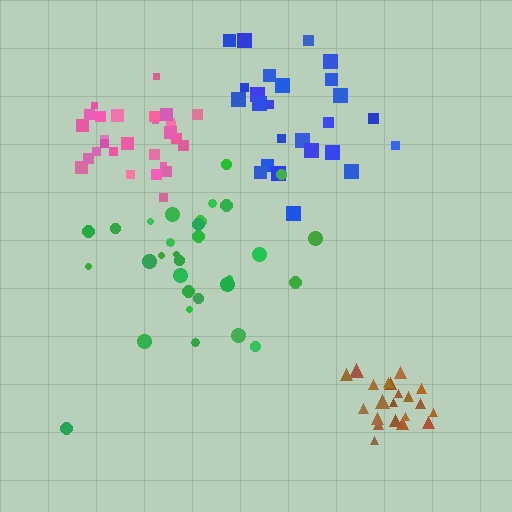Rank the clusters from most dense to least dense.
brown, pink, blue, green.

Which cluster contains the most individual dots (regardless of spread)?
Green (31).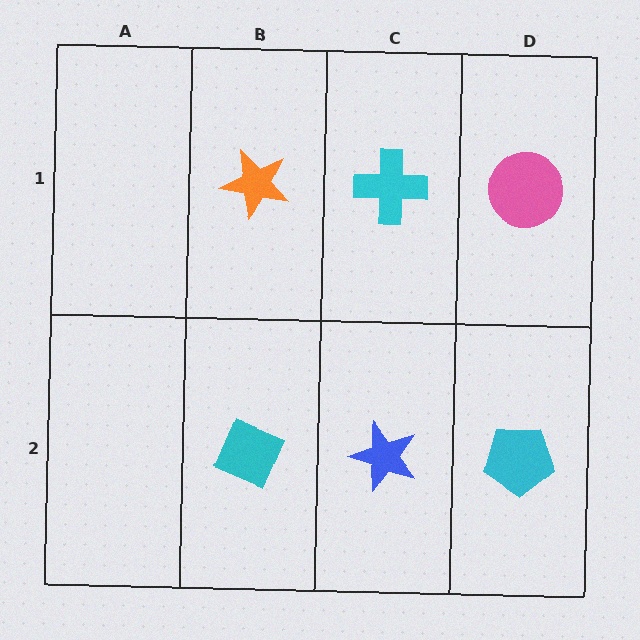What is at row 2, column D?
A cyan pentagon.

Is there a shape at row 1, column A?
No, that cell is empty.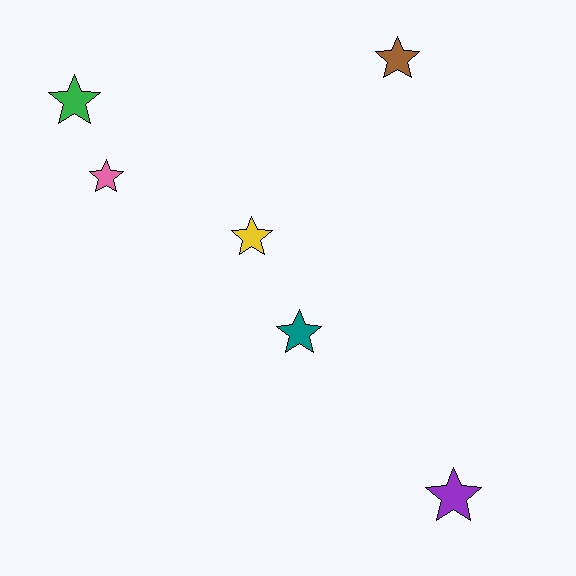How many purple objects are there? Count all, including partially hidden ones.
There is 1 purple object.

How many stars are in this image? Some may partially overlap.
There are 6 stars.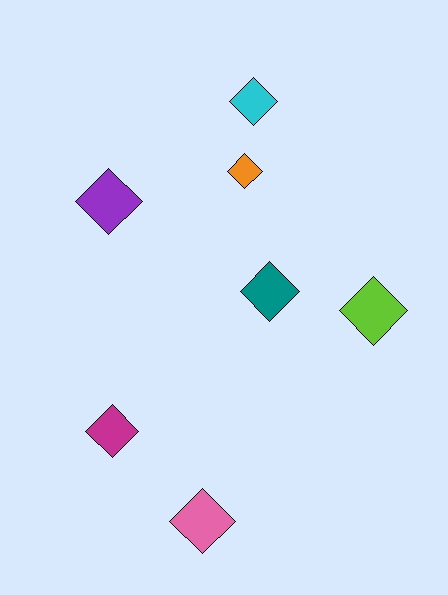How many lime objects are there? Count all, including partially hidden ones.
There is 1 lime object.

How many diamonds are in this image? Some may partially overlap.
There are 7 diamonds.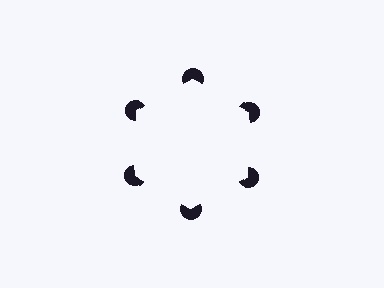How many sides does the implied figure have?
6 sides.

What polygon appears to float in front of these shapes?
An illusory hexagon — its edges are inferred from the aligned wedge cuts in the pac-man discs, not physically drawn.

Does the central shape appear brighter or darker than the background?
It typically appears slightly brighter than the background, even though no actual brightness change is drawn.